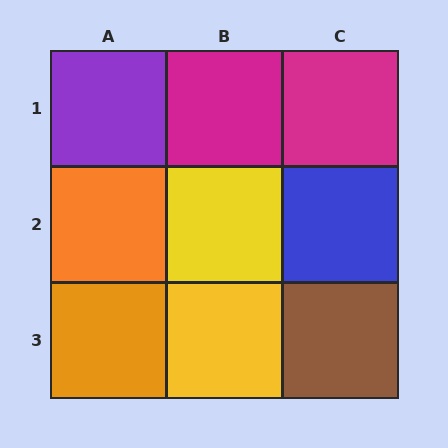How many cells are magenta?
2 cells are magenta.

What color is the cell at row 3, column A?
Orange.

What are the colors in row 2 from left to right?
Orange, yellow, blue.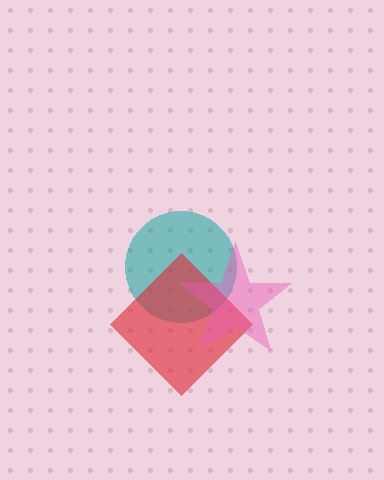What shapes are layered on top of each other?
The layered shapes are: a teal circle, a red diamond, a pink star.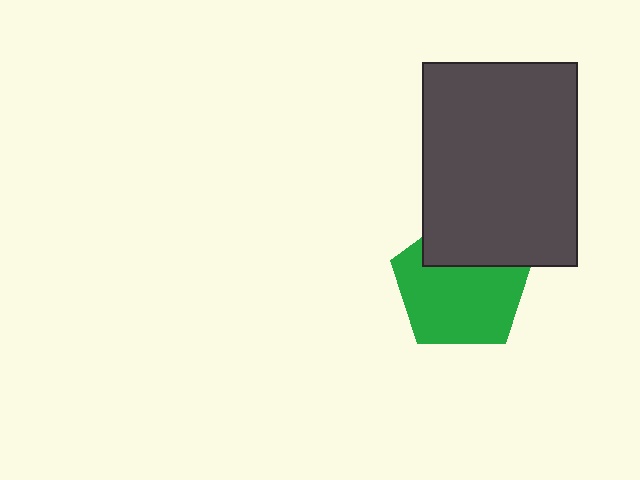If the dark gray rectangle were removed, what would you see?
You would see the complete green pentagon.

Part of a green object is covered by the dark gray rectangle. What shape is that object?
It is a pentagon.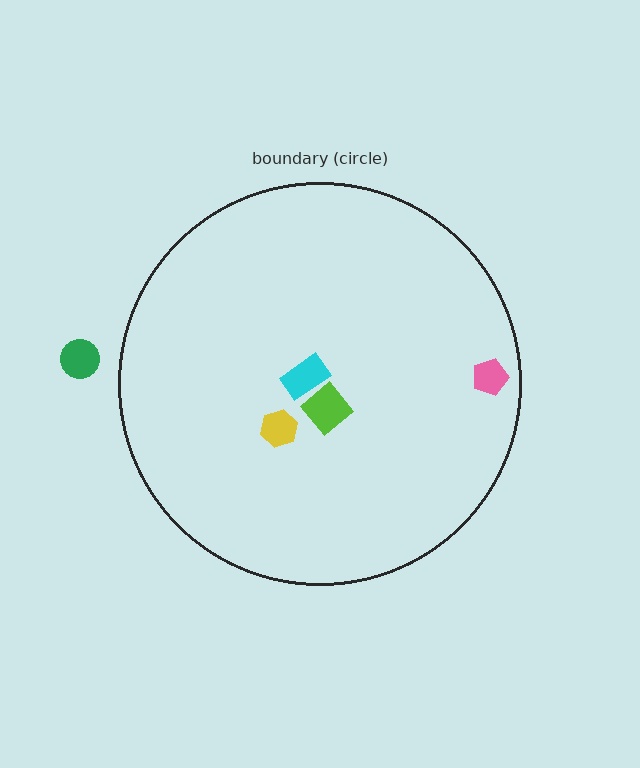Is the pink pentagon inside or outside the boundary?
Inside.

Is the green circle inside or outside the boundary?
Outside.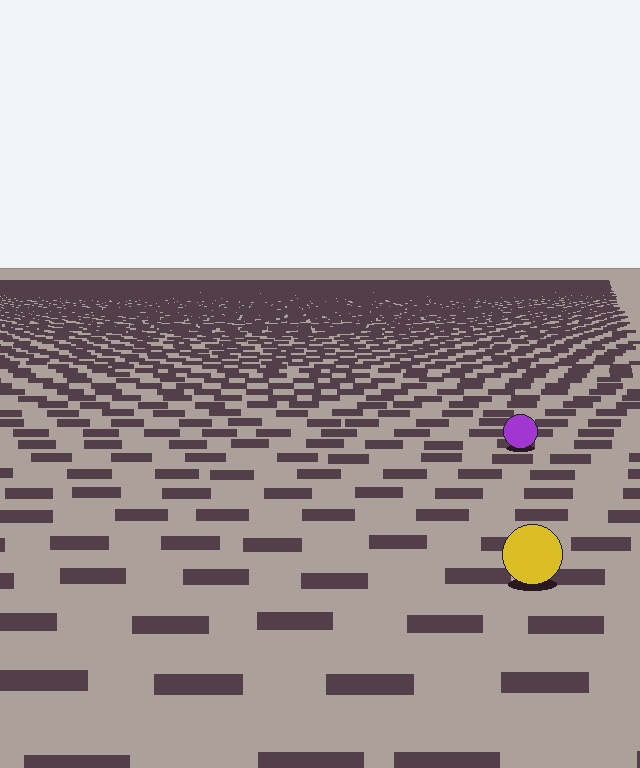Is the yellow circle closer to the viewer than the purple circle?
Yes. The yellow circle is closer — you can tell from the texture gradient: the ground texture is coarser near it.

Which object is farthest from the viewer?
The purple circle is farthest from the viewer. It appears smaller and the ground texture around it is denser.